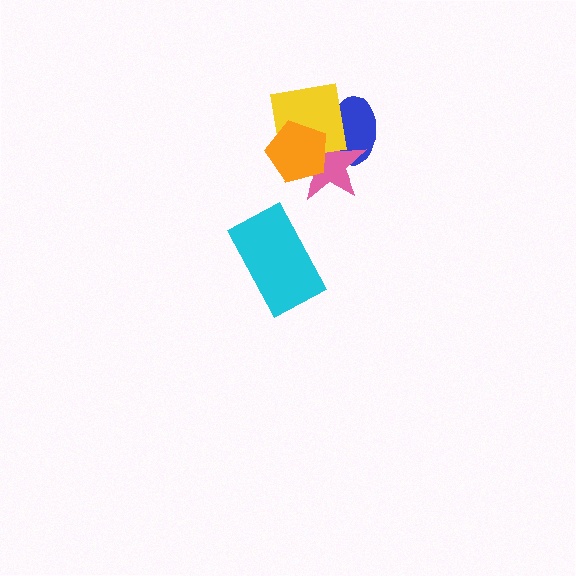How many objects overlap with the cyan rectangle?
0 objects overlap with the cyan rectangle.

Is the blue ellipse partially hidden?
Yes, it is partially covered by another shape.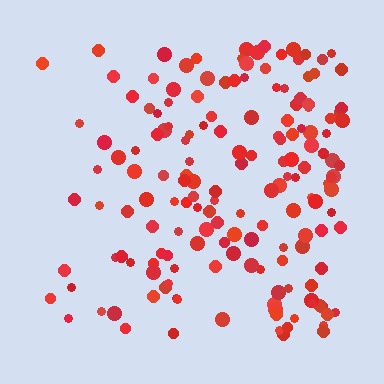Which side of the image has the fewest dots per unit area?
The left.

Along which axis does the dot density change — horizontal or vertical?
Horizontal.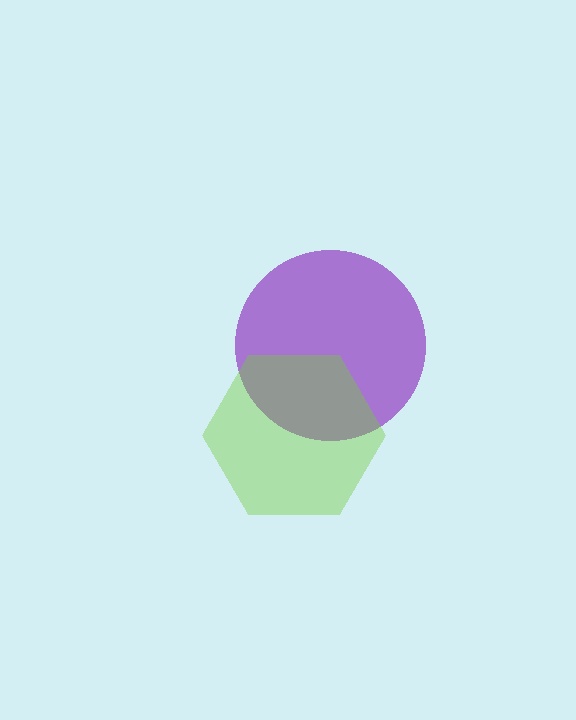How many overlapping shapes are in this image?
There are 2 overlapping shapes in the image.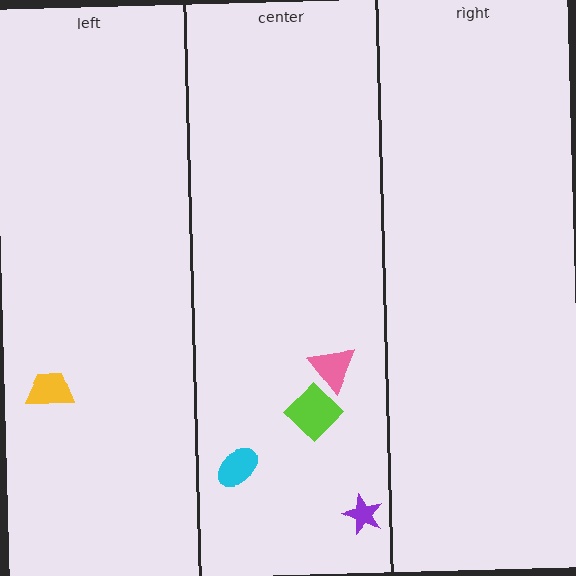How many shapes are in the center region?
4.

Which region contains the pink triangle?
The center region.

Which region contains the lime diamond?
The center region.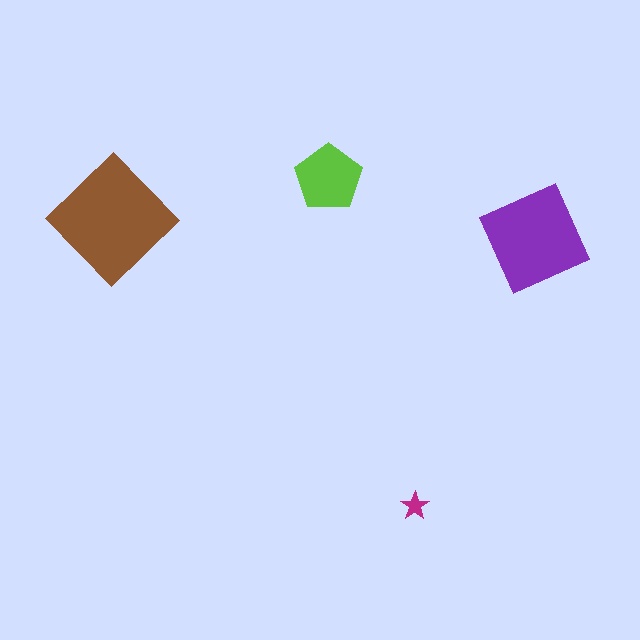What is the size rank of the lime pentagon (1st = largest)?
3rd.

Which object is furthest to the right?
The purple diamond is rightmost.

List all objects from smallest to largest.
The magenta star, the lime pentagon, the purple diamond, the brown diamond.